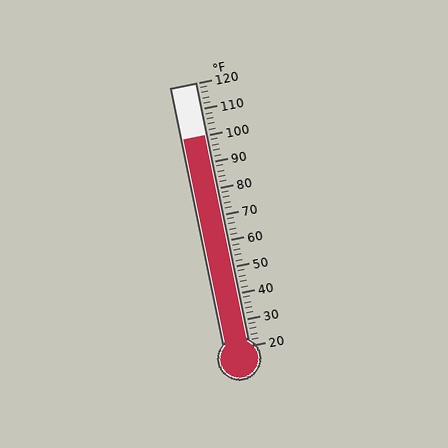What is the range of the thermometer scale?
The thermometer scale ranges from 20°F to 120°F.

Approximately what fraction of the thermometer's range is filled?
The thermometer is filled to approximately 80% of its range.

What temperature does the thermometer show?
The thermometer shows approximately 100°F.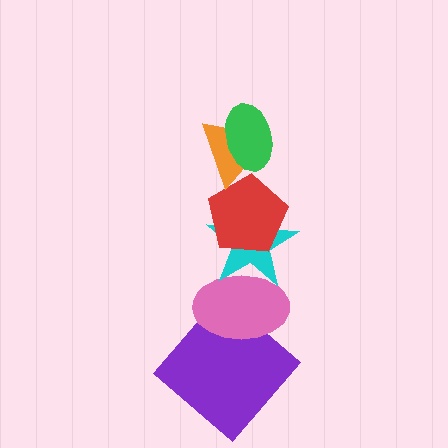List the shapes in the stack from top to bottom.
From top to bottom: the green ellipse, the orange triangle, the red pentagon, the cyan star, the pink ellipse, the purple diamond.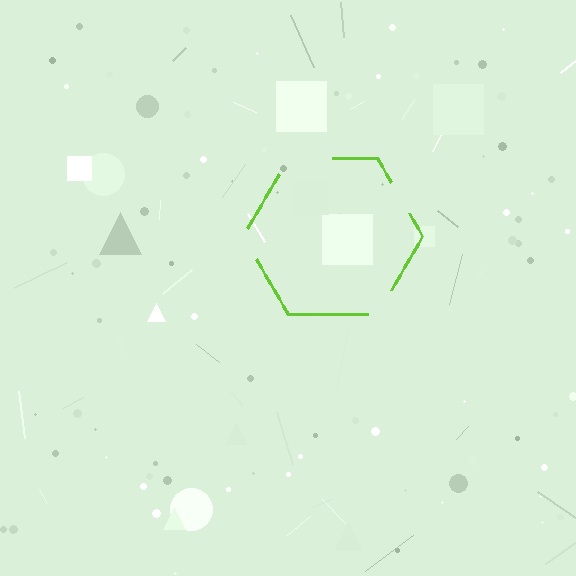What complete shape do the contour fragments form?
The contour fragments form a hexagon.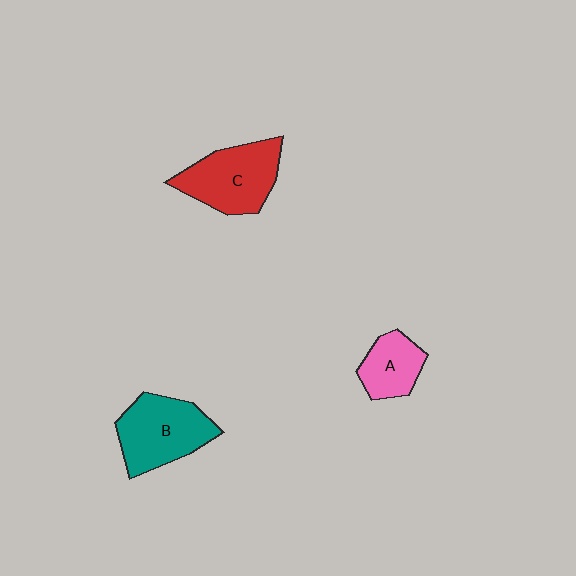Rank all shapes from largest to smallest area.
From largest to smallest: C (red), B (teal), A (pink).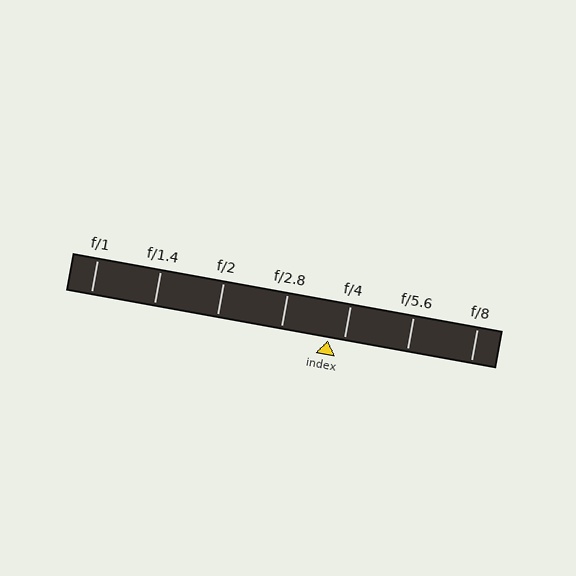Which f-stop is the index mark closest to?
The index mark is closest to f/4.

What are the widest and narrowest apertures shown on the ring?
The widest aperture shown is f/1 and the narrowest is f/8.